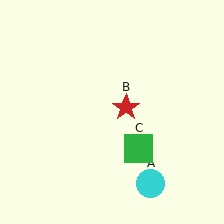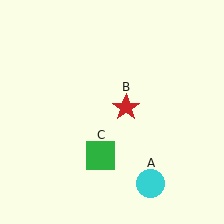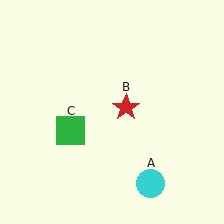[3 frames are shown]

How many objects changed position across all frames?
1 object changed position: green square (object C).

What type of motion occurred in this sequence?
The green square (object C) rotated clockwise around the center of the scene.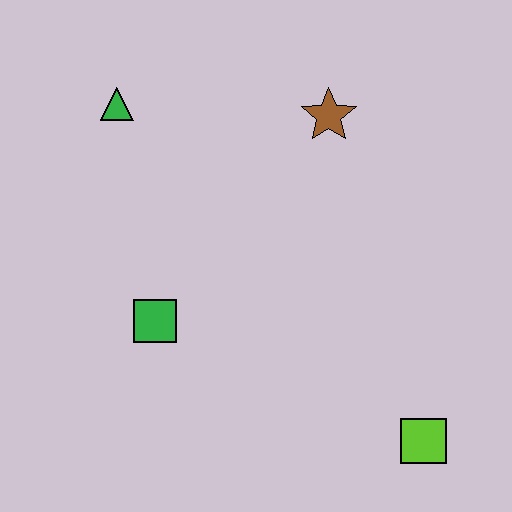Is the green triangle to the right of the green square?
No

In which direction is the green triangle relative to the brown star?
The green triangle is to the left of the brown star.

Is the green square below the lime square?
No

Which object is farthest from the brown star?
The lime square is farthest from the brown star.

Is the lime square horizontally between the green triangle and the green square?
No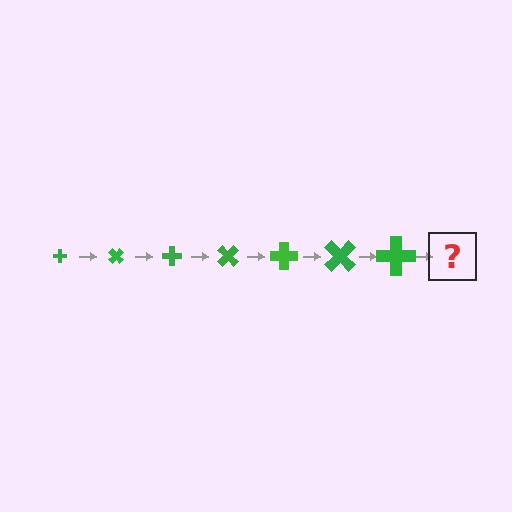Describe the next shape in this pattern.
It should be a cross, larger than the previous one and rotated 315 degrees from the start.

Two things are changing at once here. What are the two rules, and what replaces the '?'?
The two rules are that the cross grows larger each step and it rotates 45 degrees each step. The '?' should be a cross, larger than the previous one and rotated 315 degrees from the start.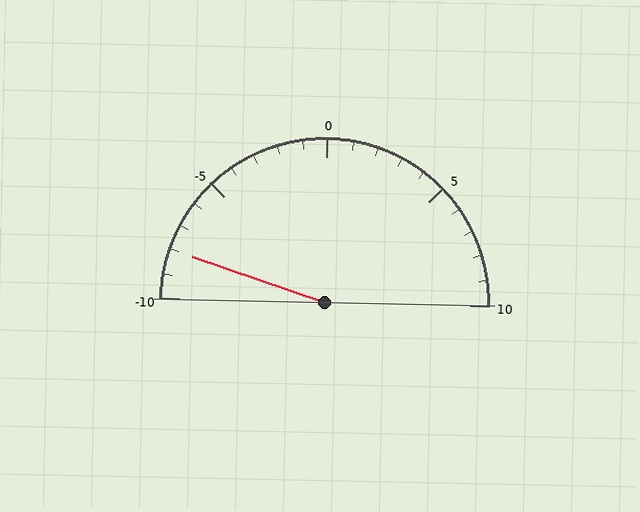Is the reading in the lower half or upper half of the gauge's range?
The reading is in the lower half of the range (-10 to 10).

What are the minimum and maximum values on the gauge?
The gauge ranges from -10 to 10.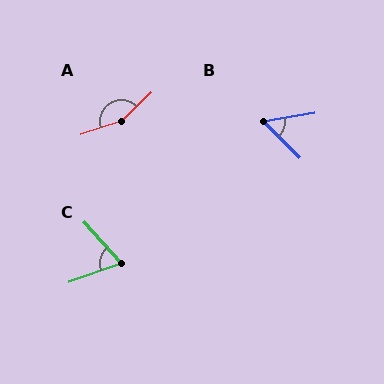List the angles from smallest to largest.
B (55°), C (68°), A (153°).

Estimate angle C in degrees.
Approximately 68 degrees.